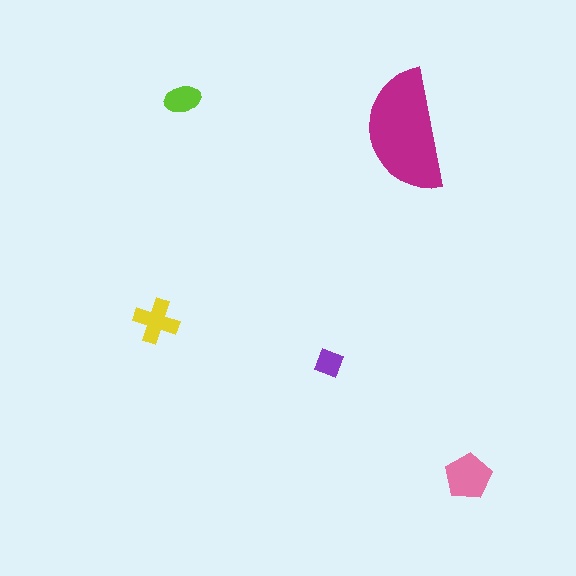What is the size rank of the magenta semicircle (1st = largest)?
1st.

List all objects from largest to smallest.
The magenta semicircle, the pink pentagon, the yellow cross, the lime ellipse, the purple diamond.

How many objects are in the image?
There are 5 objects in the image.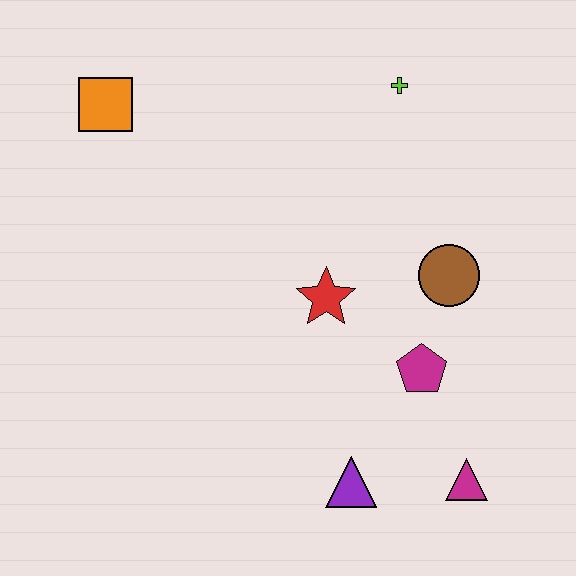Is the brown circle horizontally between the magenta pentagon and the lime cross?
No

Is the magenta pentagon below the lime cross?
Yes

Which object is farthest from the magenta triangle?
The orange square is farthest from the magenta triangle.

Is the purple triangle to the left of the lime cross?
Yes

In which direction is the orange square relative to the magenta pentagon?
The orange square is to the left of the magenta pentagon.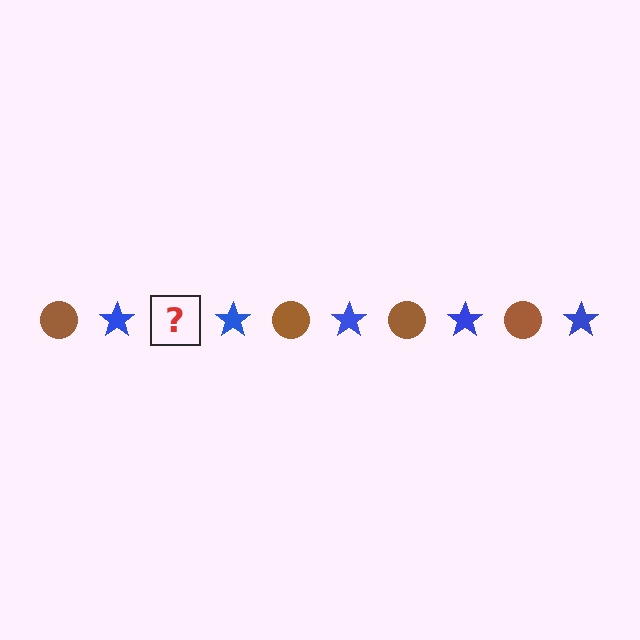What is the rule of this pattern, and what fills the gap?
The rule is that the pattern alternates between brown circle and blue star. The gap should be filled with a brown circle.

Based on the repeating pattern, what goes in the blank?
The blank should be a brown circle.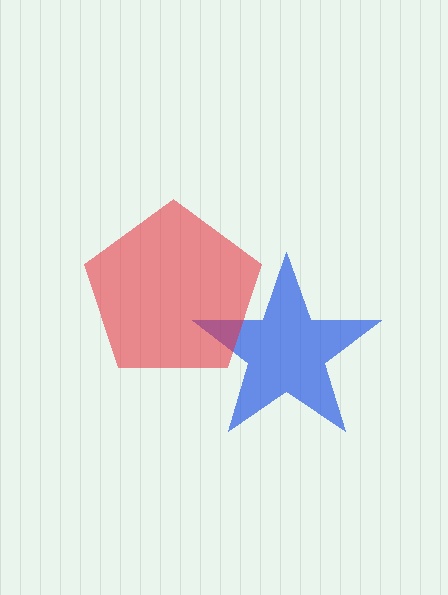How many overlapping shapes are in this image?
There are 2 overlapping shapes in the image.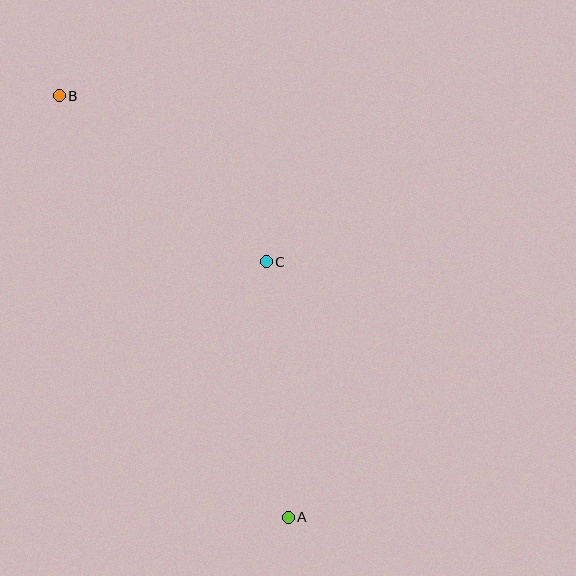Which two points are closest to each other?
Points A and C are closest to each other.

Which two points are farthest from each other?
Points A and B are farthest from each other.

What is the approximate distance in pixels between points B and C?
The distance between B and C is approximately 265 pixels.